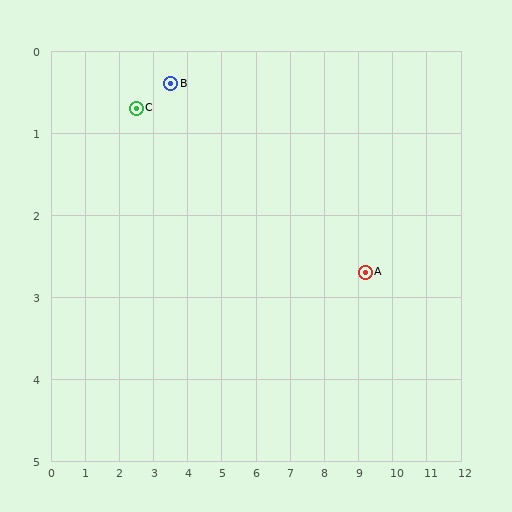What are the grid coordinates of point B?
Point B is at approximately (3.5, 0.4).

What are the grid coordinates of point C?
Point C is at approximately (2.5, 0.7).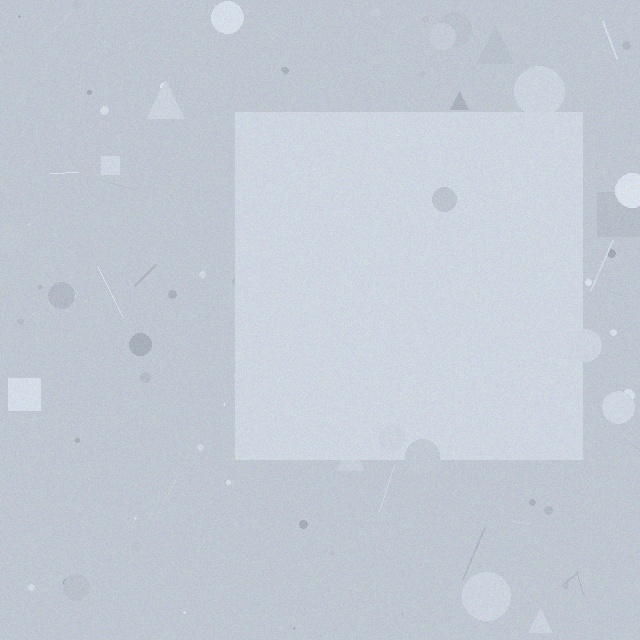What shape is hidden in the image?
A square is hidden in the image.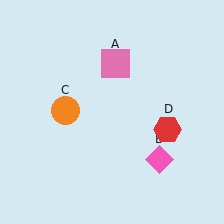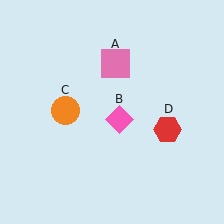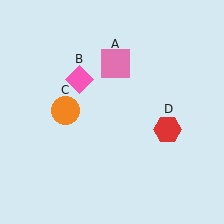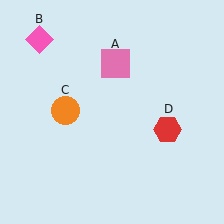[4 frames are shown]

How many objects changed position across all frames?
1 object changed position: pink diamond (object B).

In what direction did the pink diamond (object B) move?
The pink diamond (object B) moved up and to the left.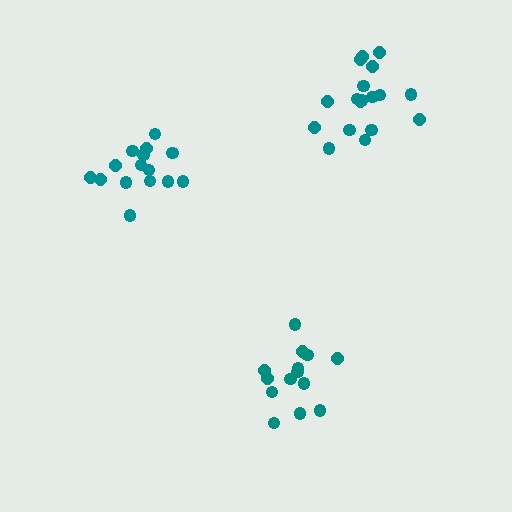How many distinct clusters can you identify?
There are 3 distinct clusters.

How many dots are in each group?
Group 1: 15 dots, Group 2: 14 dots, Group 3: 18 dots (47 total).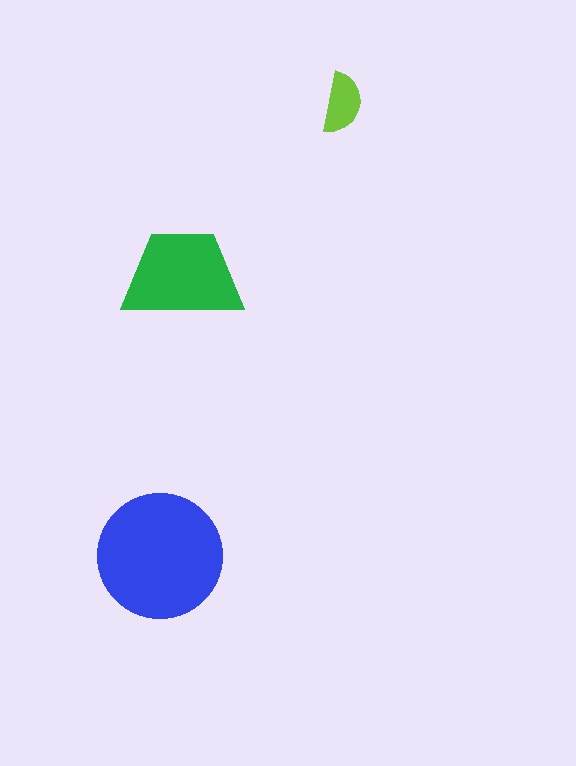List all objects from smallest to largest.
The lime semicircle, the green trapezoid, the blue circle.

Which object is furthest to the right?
The lime semicircle is rightmost.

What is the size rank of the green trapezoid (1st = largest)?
2nd.